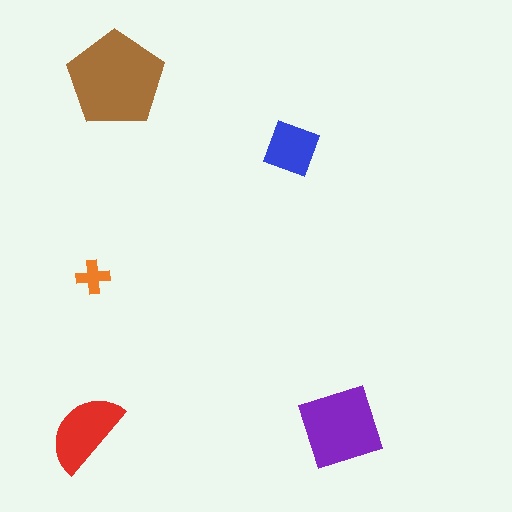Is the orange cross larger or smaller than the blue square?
Smaller.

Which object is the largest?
The brown pentagon.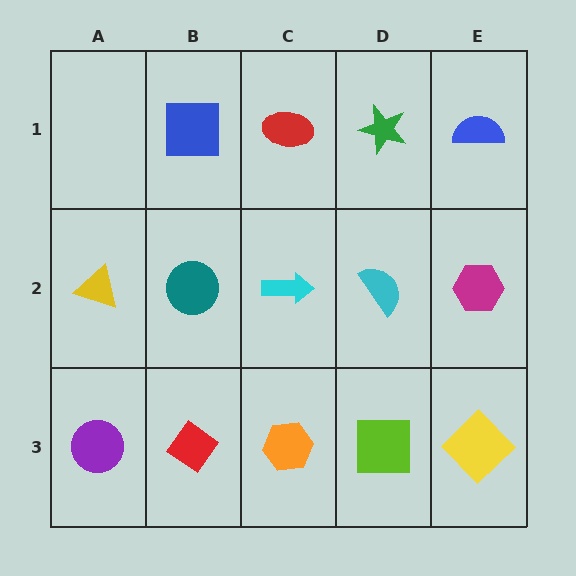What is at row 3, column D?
A lime square.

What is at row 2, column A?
A yellow triangle.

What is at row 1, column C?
A red ellipse.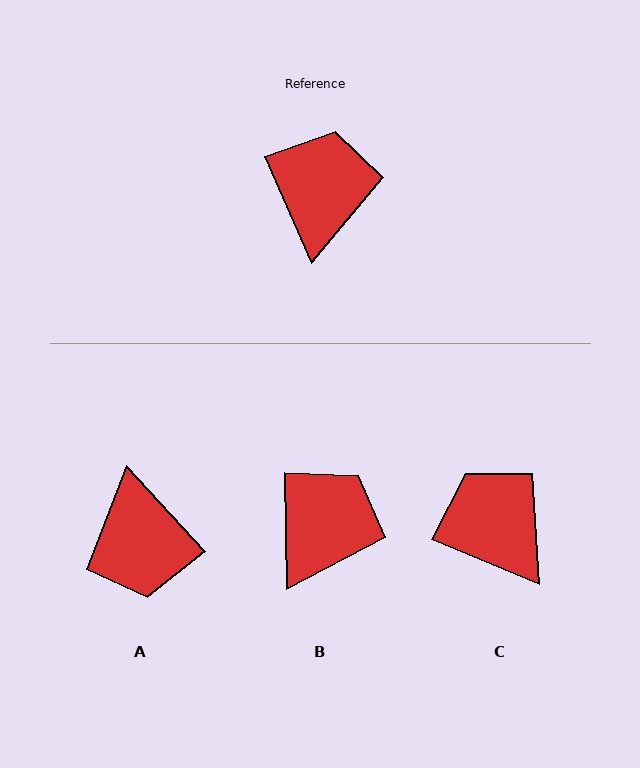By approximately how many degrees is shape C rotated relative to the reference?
Approximately 44 degrees counter-clockwise.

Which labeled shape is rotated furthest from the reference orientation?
A, about 161 degrees away.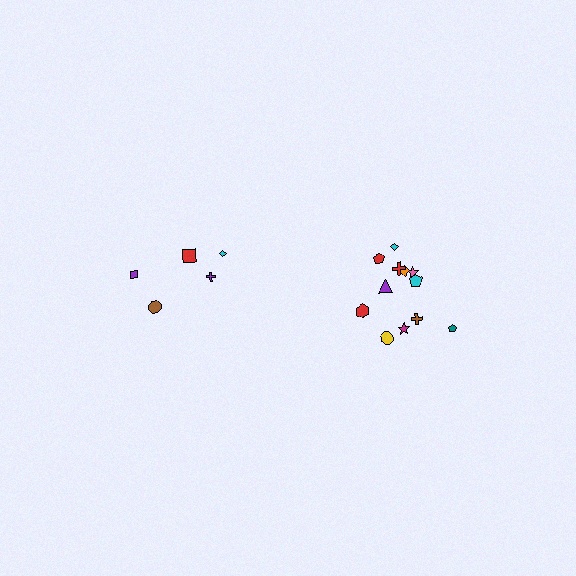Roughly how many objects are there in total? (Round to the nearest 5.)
Roughly 15 objects in total.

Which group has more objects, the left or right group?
The right group.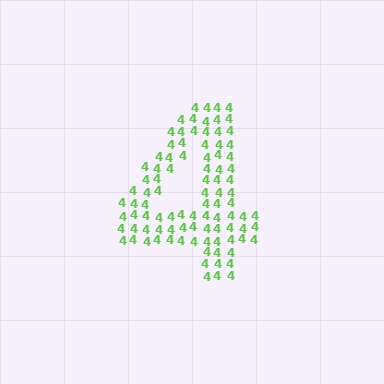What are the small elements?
The small elements are digit 4's.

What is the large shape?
The large shape is the digit 4.